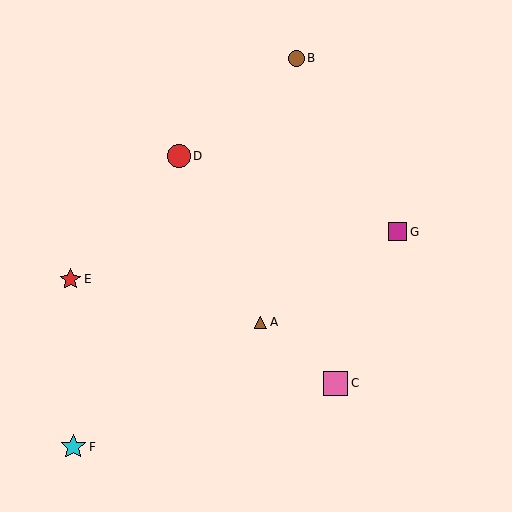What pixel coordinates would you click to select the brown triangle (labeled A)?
Click at (261, 322) to select the brown triangle A.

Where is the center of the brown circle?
The center of the brown circle is at (296, 58).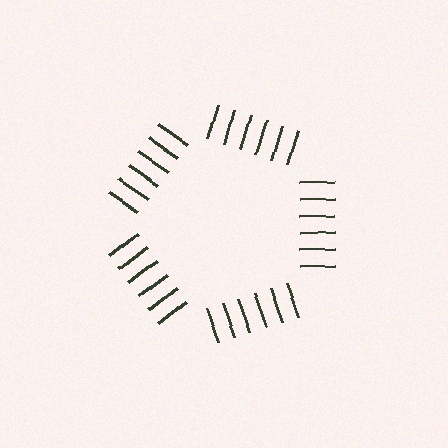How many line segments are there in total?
30 — 6 along each of the 5 edges.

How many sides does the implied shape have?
5 sides — the line-ends trace a pentagon.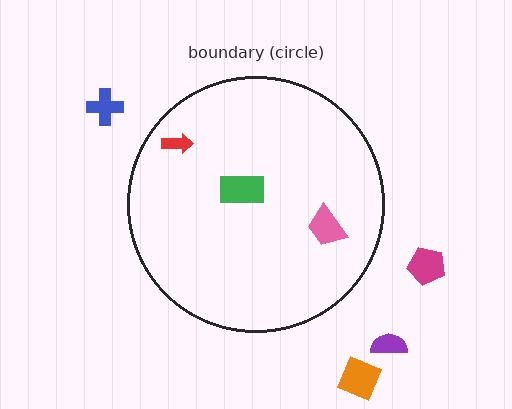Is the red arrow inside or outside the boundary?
Inside.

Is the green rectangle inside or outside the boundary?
Inside.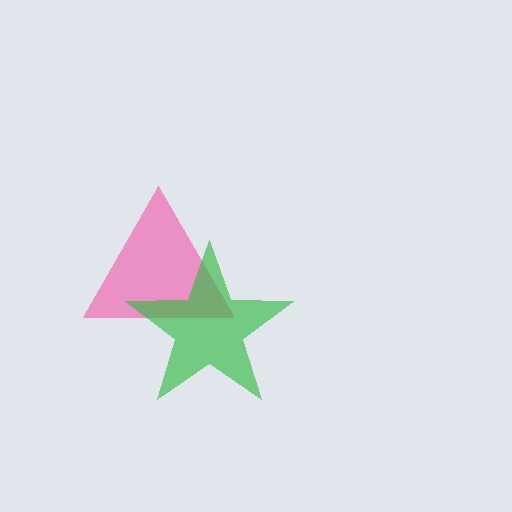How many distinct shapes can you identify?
There are 2 distinct shapes: a pink triangle, a green star.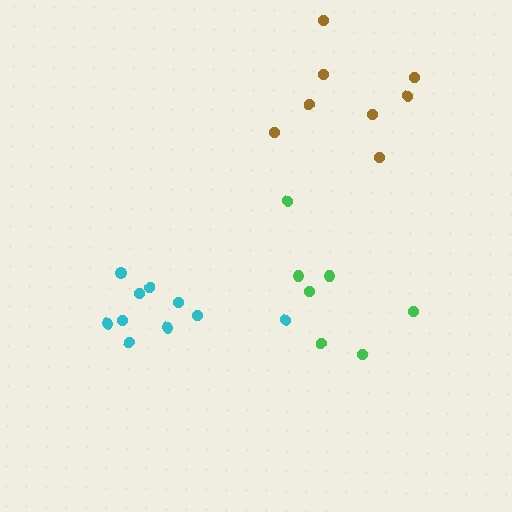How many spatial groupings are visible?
There are 3 spatial groupings.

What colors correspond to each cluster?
The clusters are colored: cyan, green, brown.